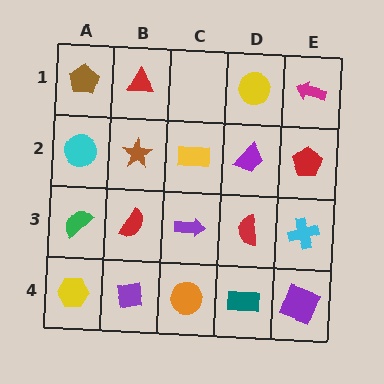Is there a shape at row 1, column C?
No, that cell is empty.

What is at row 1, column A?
A brown pentagon.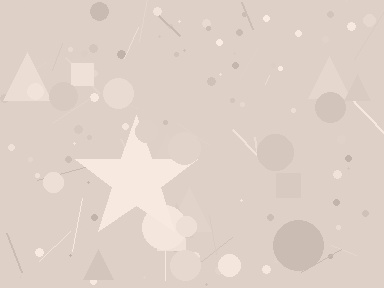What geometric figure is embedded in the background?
A star is embedded in the background.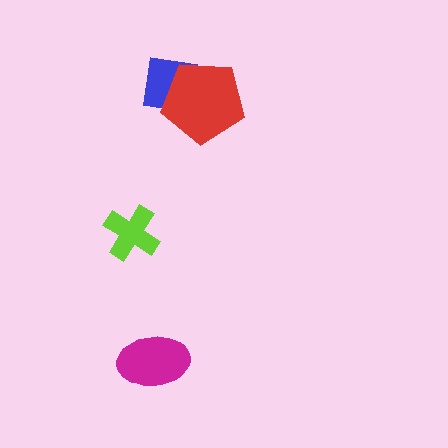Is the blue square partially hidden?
Yes, it is partially covered by another shape.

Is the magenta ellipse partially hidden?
No, no other shape covers it.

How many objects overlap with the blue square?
1 object overlaps with the blue square.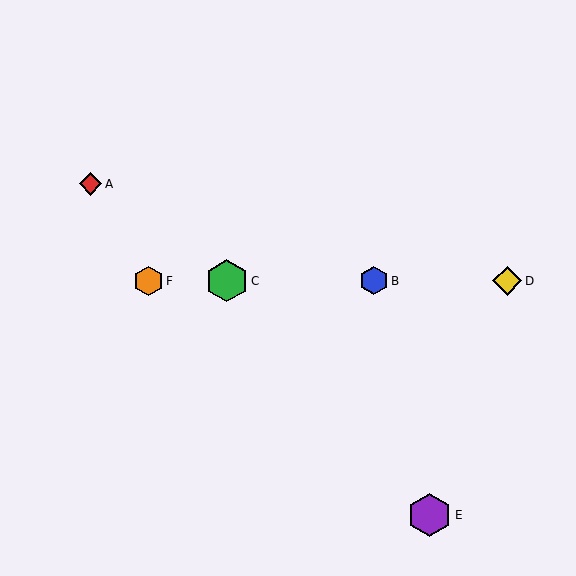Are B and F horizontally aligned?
Yes, both are at y≈281.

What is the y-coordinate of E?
Object E is at y≈515.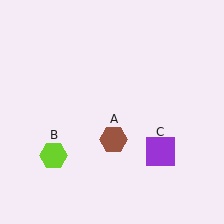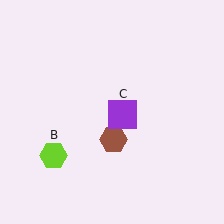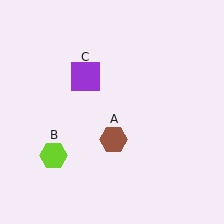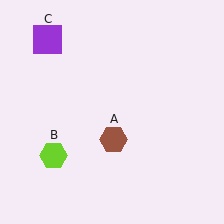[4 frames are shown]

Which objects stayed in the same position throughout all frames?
Brown hexagon (object A) and lime hexagon (object B) remained stationary.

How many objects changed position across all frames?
1 object changed position: purple square (object C).